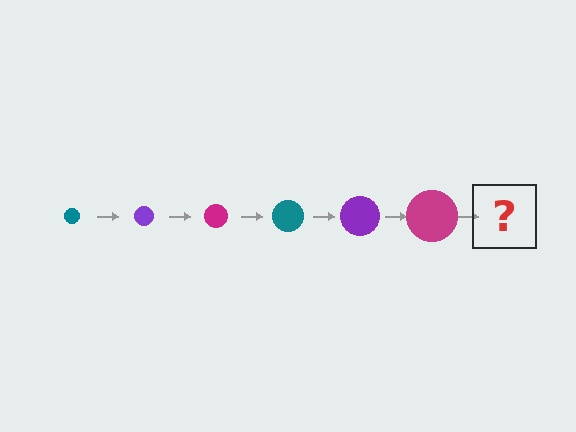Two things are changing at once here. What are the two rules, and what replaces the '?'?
The two rules are that the circle grows larger each step and the color cycles through teal, purple, and magenta. The '?' should be a teal circle, larger than the previous one.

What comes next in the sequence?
The next element should be a teal circle, larger than the previous one.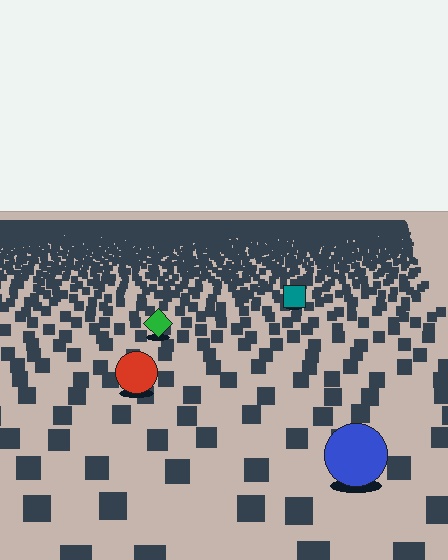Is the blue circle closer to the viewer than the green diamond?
Yes. The blue circle is closer — you can tell from the texture gradient: the ground texture is coarser near it.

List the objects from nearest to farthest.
From nearest to farthest: the blue circle, the red circle, the green diamond, the teal square.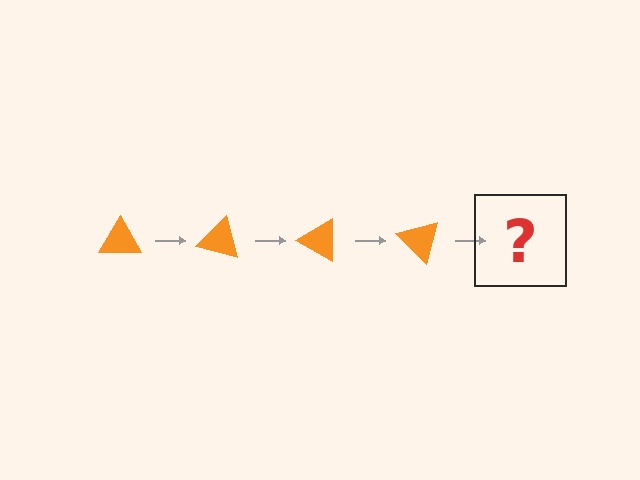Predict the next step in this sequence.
The next step is an orange triangle rotated 60 degrees.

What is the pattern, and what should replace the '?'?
The pattern is that the triangle rotates 15 degrees each step. The '?' should be an orange triangle rotated 60 degrees.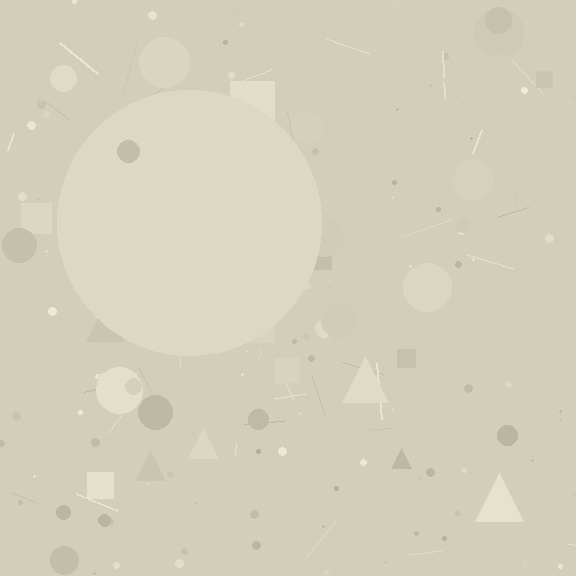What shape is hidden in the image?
A circle is hidden in the image.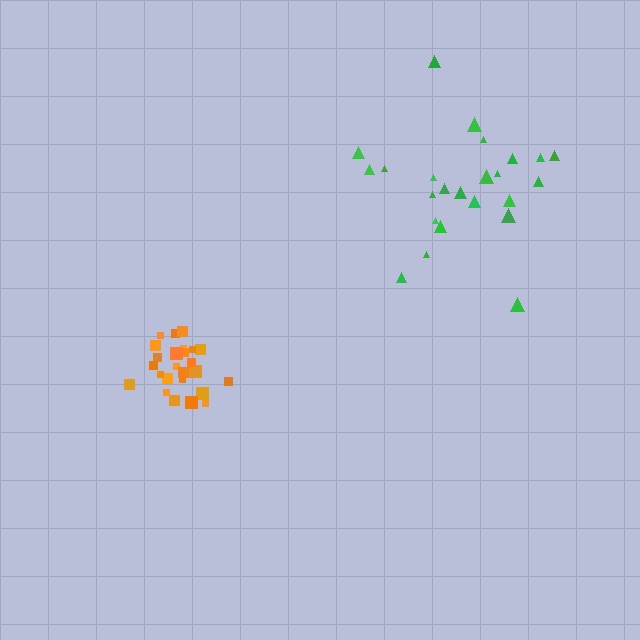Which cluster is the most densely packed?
Orange.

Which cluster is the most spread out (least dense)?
Green.